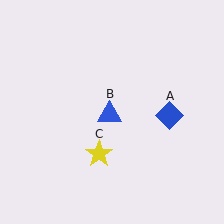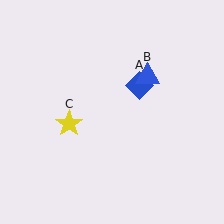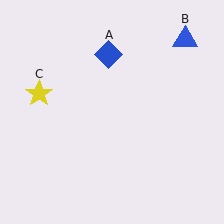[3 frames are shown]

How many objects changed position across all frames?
3 objects changed position: blue diamond (object A), blue triangle (object B), yellow star (object C).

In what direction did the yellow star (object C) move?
The yellow star (object C) moved up and to the left.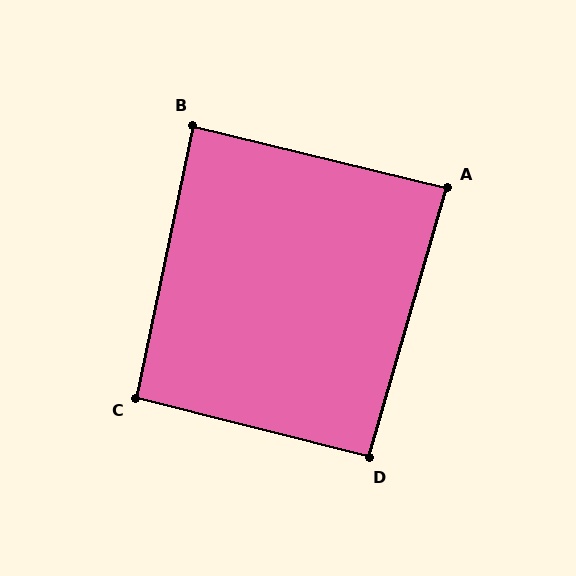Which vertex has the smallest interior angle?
A, at approximately 88 degrees.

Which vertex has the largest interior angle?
C, at approximately 92 degrees.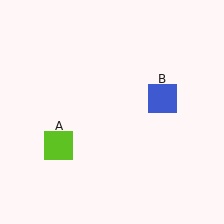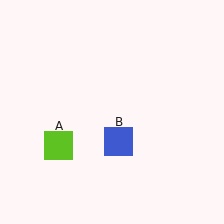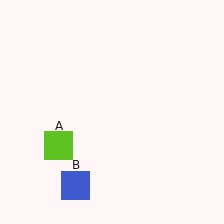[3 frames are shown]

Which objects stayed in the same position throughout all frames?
Lime square (object A) remained stationary.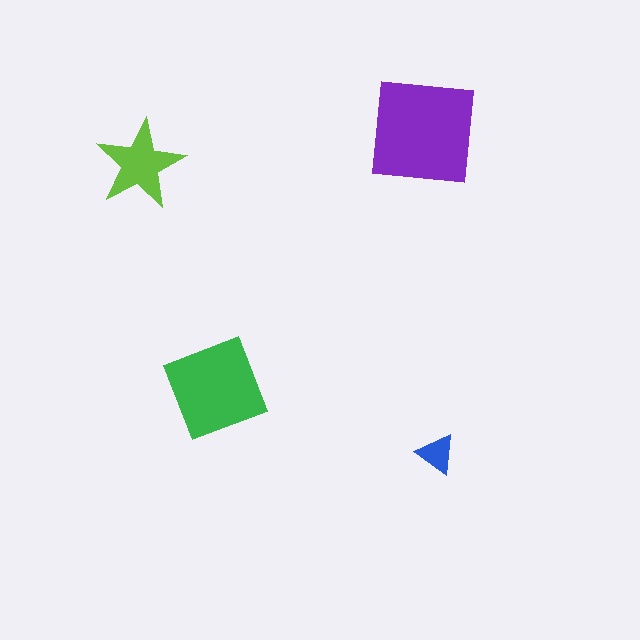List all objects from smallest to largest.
The blue triangle, the lime star, the green diamond, the purple square.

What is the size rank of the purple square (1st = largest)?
1st.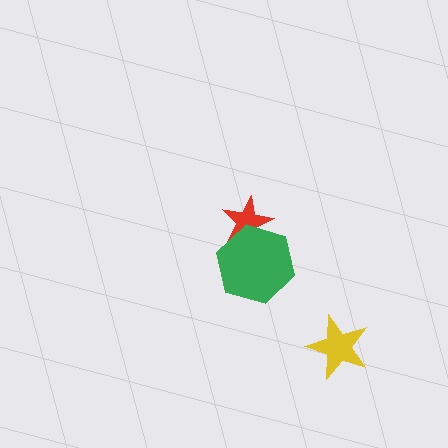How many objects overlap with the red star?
1 object overlaps with the red star.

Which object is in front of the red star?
The green hexagon is in front of the red star.